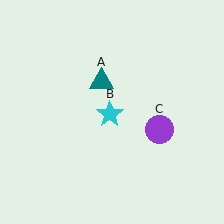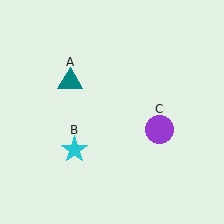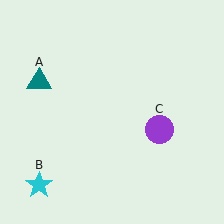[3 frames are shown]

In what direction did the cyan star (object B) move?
The cyan star (object B) moved down and to the left.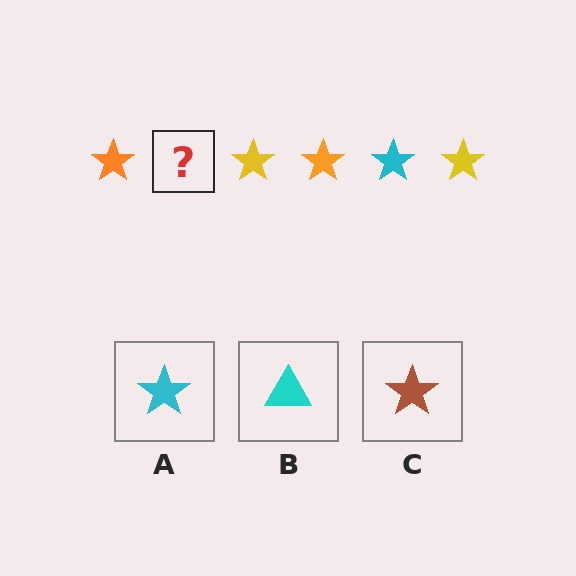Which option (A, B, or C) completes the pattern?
A.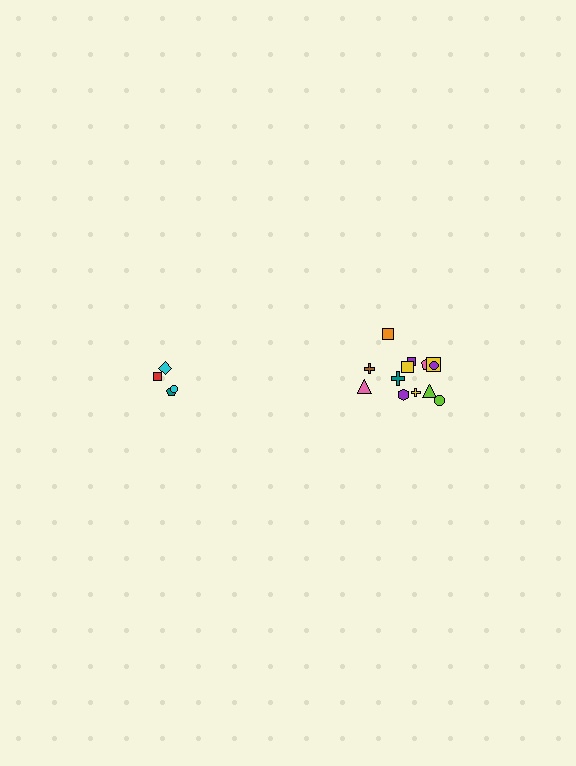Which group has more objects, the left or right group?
The right group.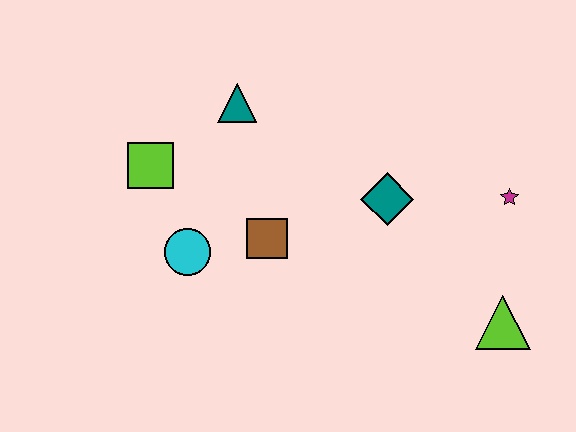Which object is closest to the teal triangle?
The lime square is closest to the teal triangle.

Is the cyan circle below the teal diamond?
Yes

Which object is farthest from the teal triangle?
The lime triangle is farthest from the teal triangle.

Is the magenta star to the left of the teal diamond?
No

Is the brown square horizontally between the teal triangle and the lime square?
No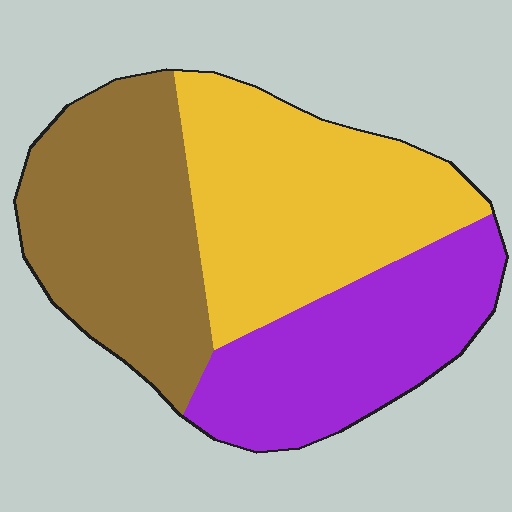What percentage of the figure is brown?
Brown takes up about one third (1/3) of the figure.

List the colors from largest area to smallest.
From largest to smallest: yellow, brown, purple.